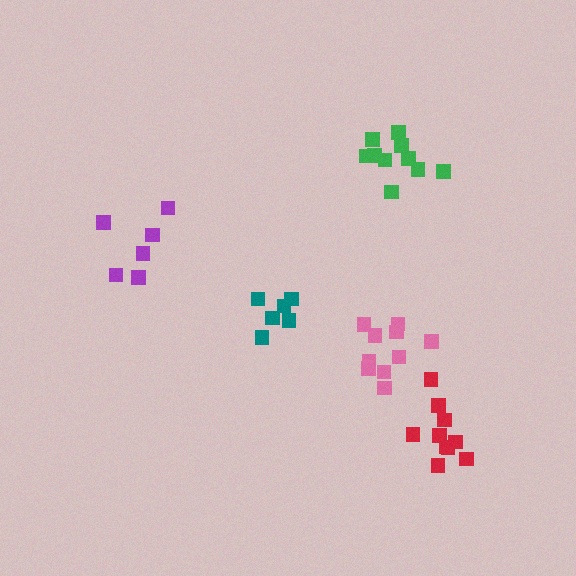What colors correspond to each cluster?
The clusters are colored: green, pink, purple, teal, red.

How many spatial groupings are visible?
There are 5 spatial groupings.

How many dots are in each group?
Group 1: 10 dots, Group 2: 10 dots, Group 3: 6 dots, Group 4: 6 dots, Group 5: 10 dots (42 total).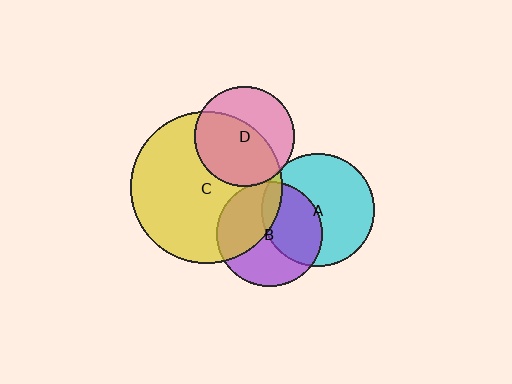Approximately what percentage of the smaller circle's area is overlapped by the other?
Approximately 60%.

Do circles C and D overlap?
Yes.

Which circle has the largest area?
Circle C (yellow).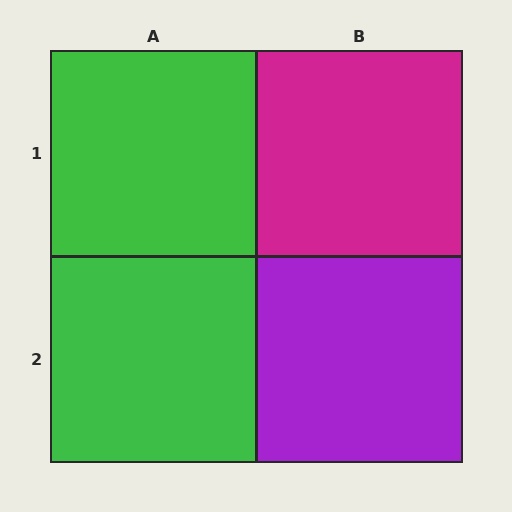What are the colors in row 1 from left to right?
Green, magenta.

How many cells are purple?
1 cell is purple.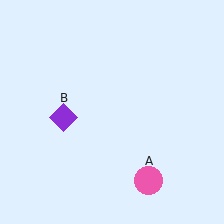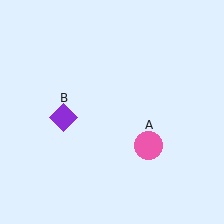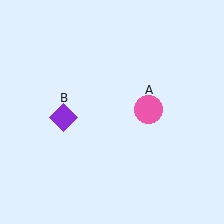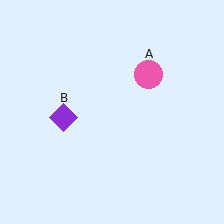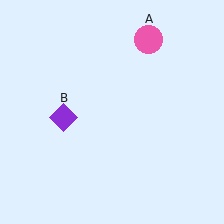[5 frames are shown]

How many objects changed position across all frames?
1 object changed position: pink circle (object A).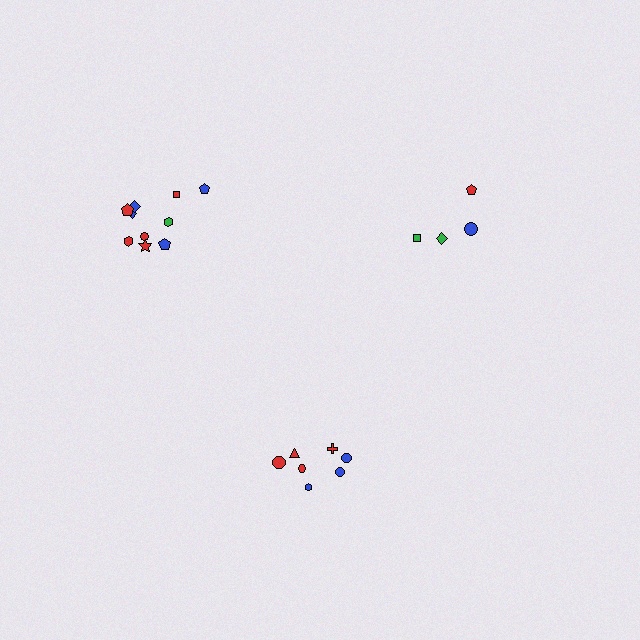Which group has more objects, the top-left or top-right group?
The top-left group.